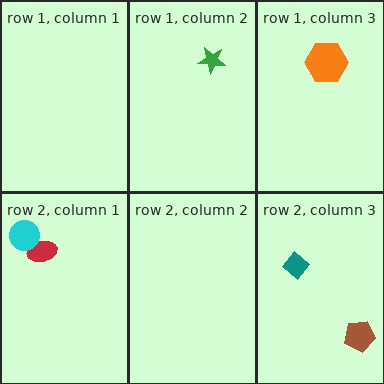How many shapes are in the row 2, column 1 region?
2.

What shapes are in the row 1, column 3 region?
The orange hexagon.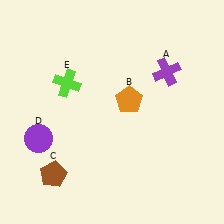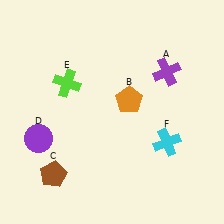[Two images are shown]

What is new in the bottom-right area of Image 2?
A cyan cross (F) was added in the bottom-right area of Image 2.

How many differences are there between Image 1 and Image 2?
There is 1 difference between the two images.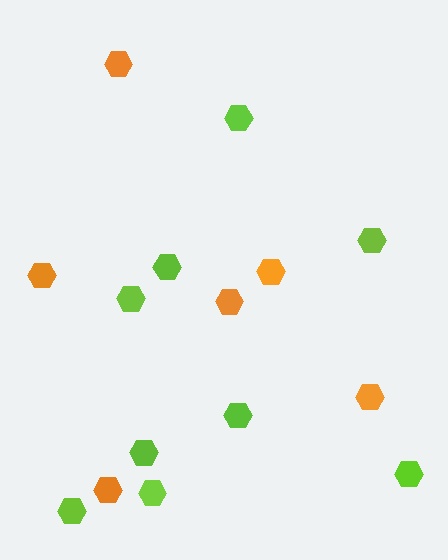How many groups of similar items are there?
There are 2 groups: one group of orange hexagons (6) and one group of lime hexagons (9).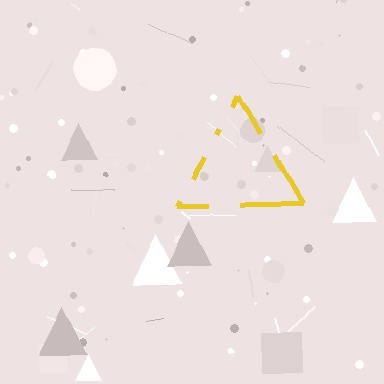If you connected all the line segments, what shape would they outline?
They would outline a triangle.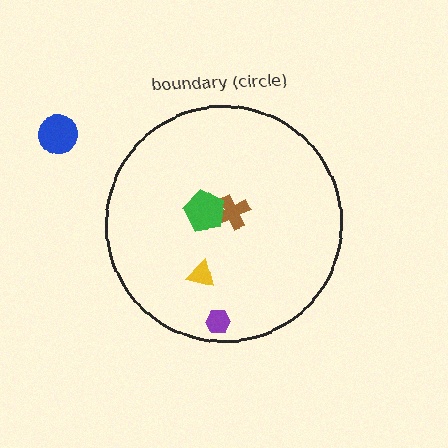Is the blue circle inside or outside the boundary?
Outside.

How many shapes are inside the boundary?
4 inside, 1 outside.